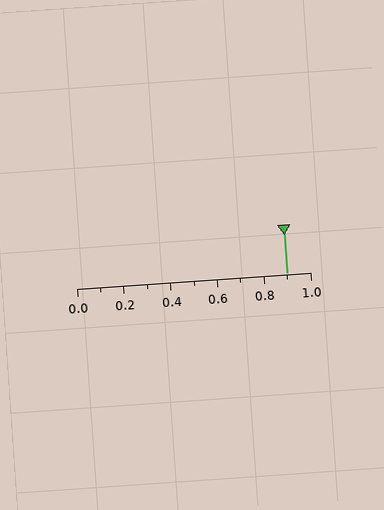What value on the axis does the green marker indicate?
The marker indicates approximately 0.9.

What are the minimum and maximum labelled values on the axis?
The axis runs from 0.0 to 1.0.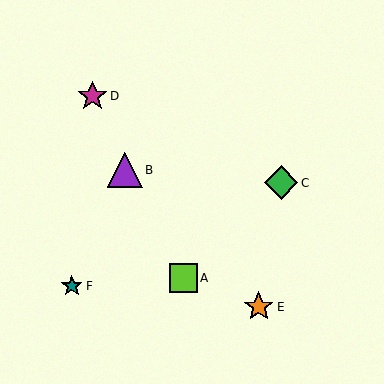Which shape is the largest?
The purple triangle (labeled B) is the largest.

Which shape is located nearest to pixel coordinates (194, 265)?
The lime square (labeled A) at (183, 278) is nearest to that location.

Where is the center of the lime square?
The center of the lime square is at (183, 278).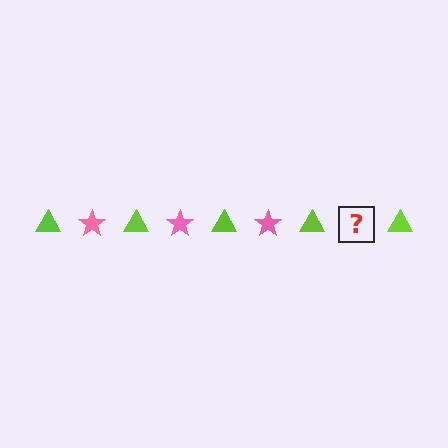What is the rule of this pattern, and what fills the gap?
The rule is that the pattern alternates between lime triangle and pink star. The gap should be filled with a pink star.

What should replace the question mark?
The question mark should be replaced with a pink star.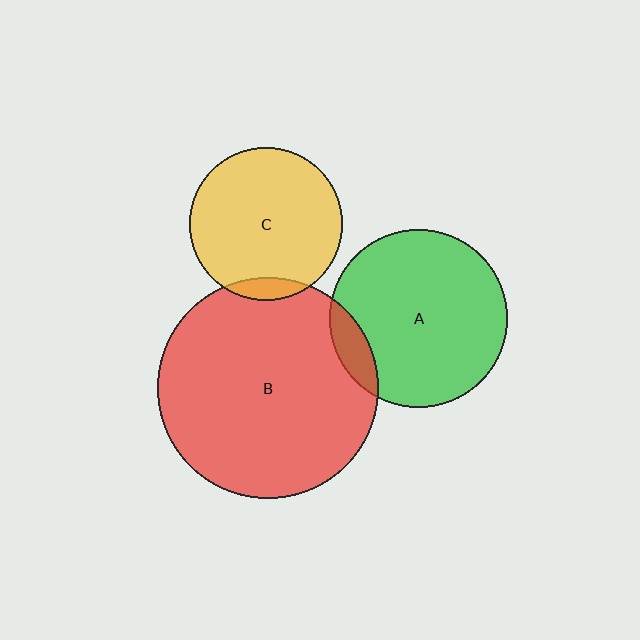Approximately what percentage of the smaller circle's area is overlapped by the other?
Approximately 10%.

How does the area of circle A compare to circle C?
Approximately 1.4 times.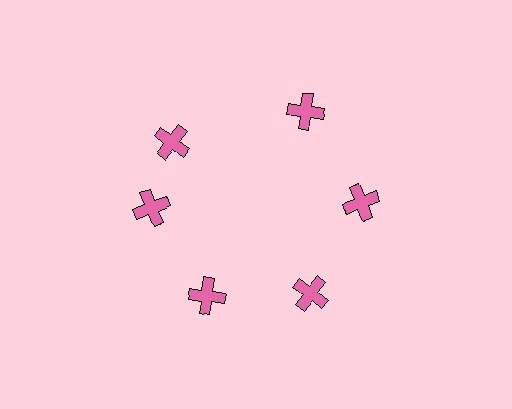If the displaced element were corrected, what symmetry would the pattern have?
It would have 6-fold rotational symmetry — the pattern would map onto itself every 60 degrees.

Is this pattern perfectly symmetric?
No. The 6 pink crosses are arranged in a ring, but one element near the 11 o'clock position is rotated out of alignment along the ring, breaking the 6-fold rotational symmetry.